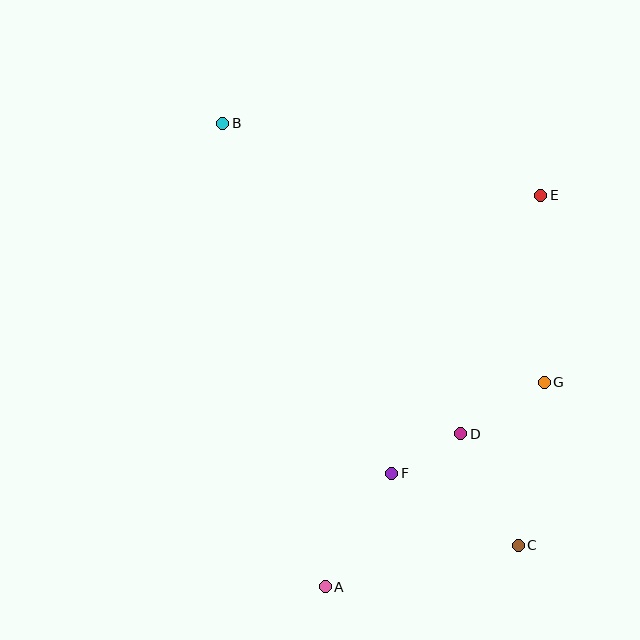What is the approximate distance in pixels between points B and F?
The distance between B and F is approximately 389 pixels.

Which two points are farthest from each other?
Points B and C are farthest from each other.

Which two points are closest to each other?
Points D and F are closest to each other.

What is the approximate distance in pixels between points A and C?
The distance between A and C is approximately 197 pixels.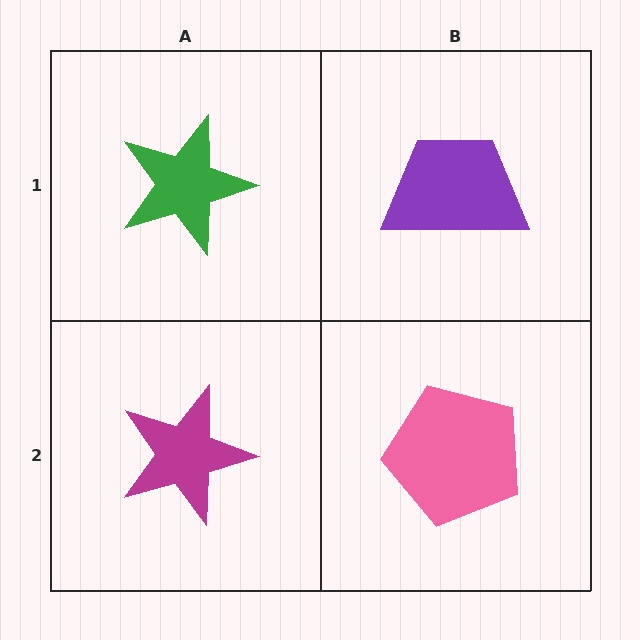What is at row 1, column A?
A green star.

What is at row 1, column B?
A purple trapezoid.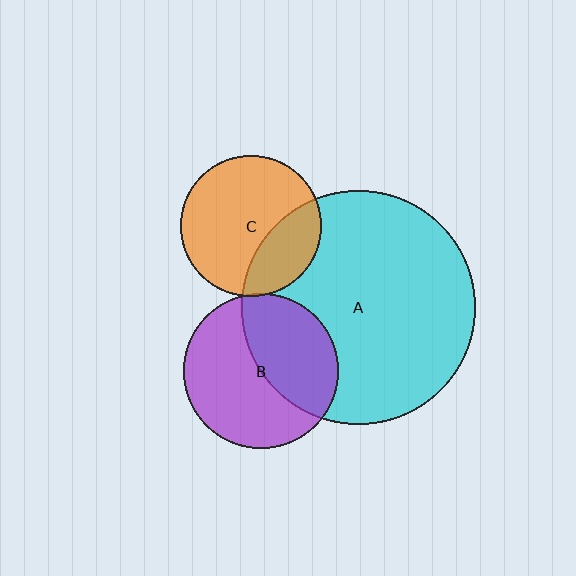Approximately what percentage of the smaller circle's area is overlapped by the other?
Approximately 30%.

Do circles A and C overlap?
Yes.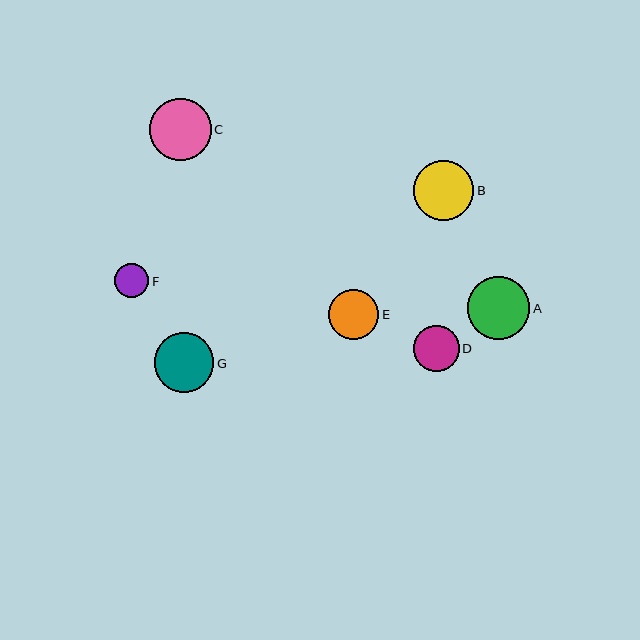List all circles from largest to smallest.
From largest to smallest: A, C, B, G, E, D, F.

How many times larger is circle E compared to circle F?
Circle E is approximately 1.5 times the size of circle F.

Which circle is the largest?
Circle A is the largest with a size of approximately 63 pixels.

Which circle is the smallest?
Circle F is the smallest with a size of approximately 34 pixels.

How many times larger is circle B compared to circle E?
Circle B is approximately 1.2 times the size of circle E.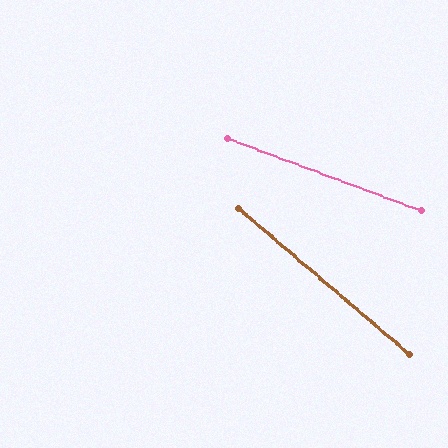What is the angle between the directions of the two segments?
Approximately 20 degrees.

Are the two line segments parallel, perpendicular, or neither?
Neither parallel nor perpendicular — they differ by about 20°.